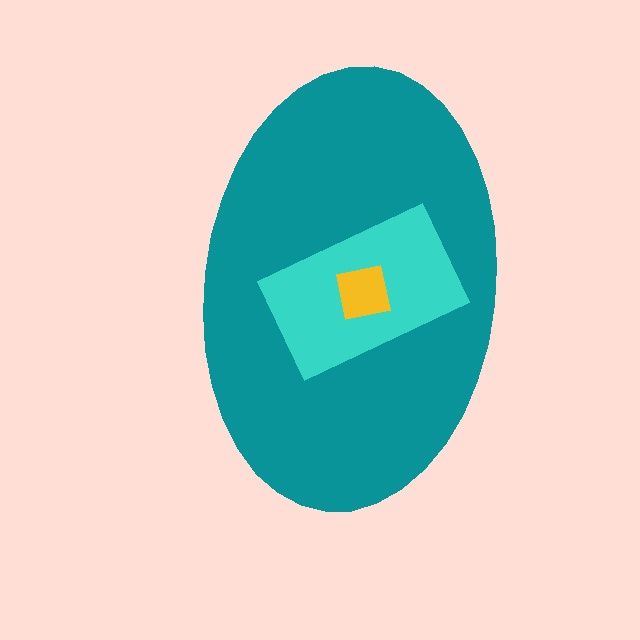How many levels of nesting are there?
3.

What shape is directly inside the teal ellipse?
The cyan rectangle.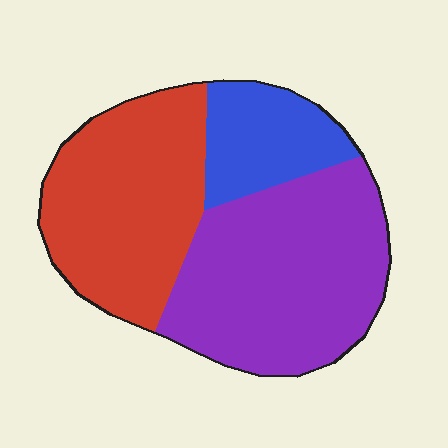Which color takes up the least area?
Blue, at roughly 15%.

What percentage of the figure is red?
Red covers around 40% of the figure.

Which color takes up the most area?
Purple, at roughly 45%.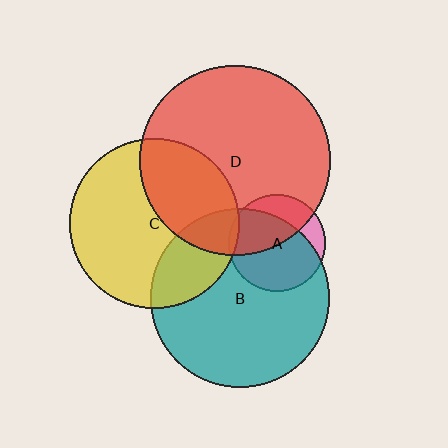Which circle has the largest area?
Circle D (red).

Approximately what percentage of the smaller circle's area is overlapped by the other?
Approximately 75%.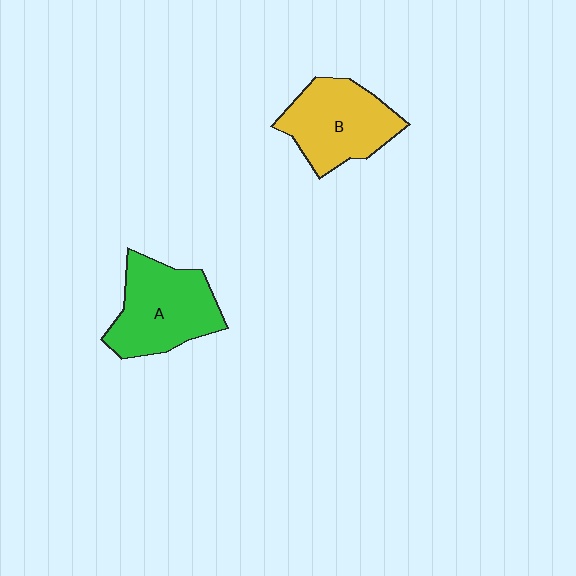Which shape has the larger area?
Shape A (green).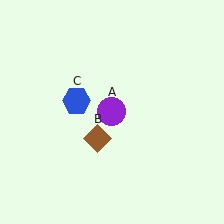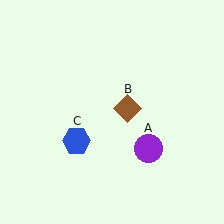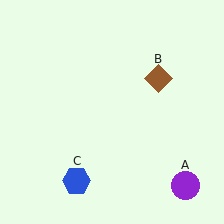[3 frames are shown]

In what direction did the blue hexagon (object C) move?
The blue hexagon (object C) moved down.